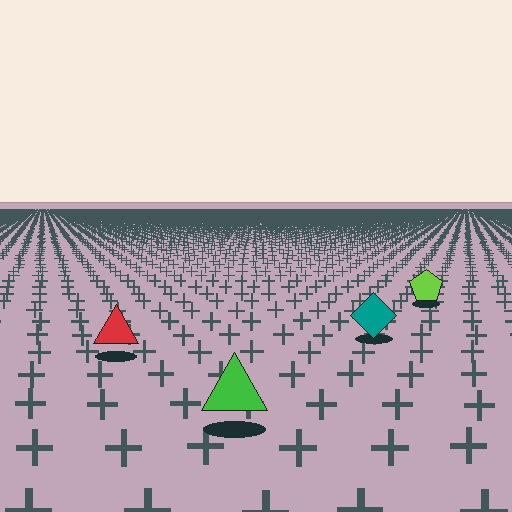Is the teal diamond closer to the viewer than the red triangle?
No. The red triangle is closer — you can tell from the texture gradient: the ground texture is coarser near it.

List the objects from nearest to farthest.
From nearest to farthest: the green triangle, the red triangle, the teal diamond, the lime pentagon.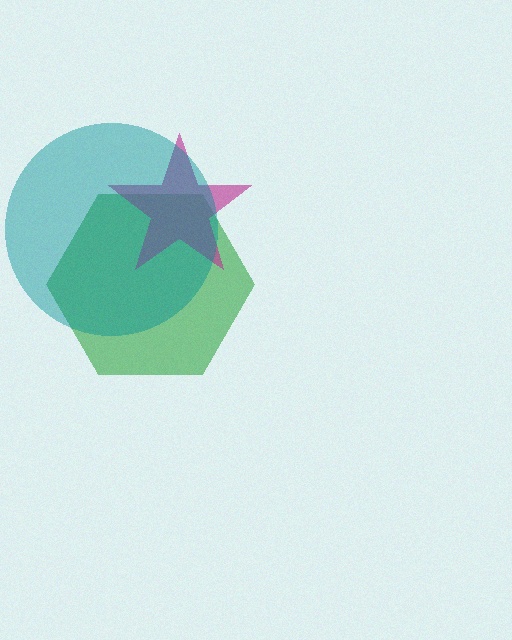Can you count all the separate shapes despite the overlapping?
Yes, there are 3 separate shapes.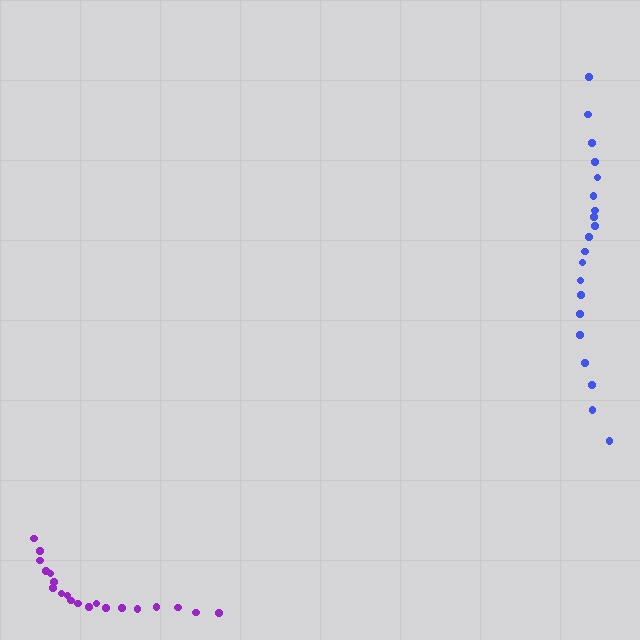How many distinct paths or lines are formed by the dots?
There are 2 distinct paths.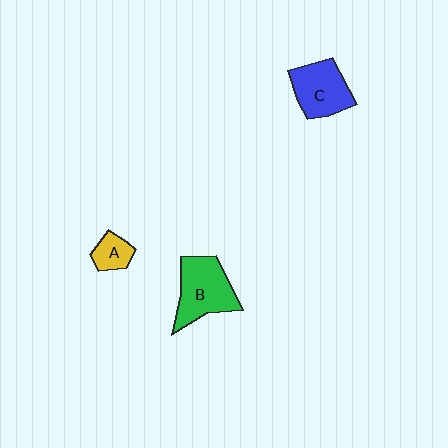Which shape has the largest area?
Shape B (green).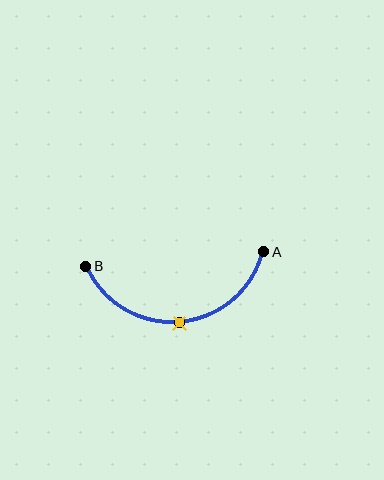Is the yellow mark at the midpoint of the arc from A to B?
Yes. The yellow mark lies on the arc at equal arc-length from both A and B — it is the arc midpoint.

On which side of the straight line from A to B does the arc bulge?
The arc bulges below the straight line connecting A and B.